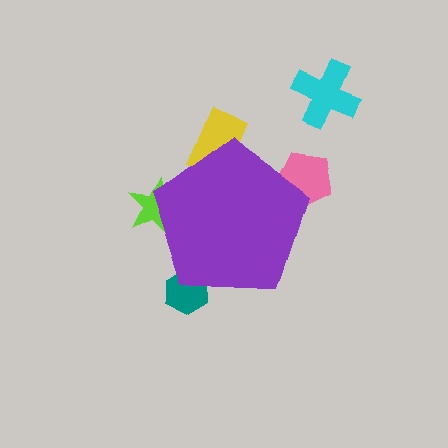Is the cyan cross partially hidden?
No, the cyan cross is fully visible.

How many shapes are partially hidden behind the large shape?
4 shapes are partially hidden.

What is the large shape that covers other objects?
A purple pentagon.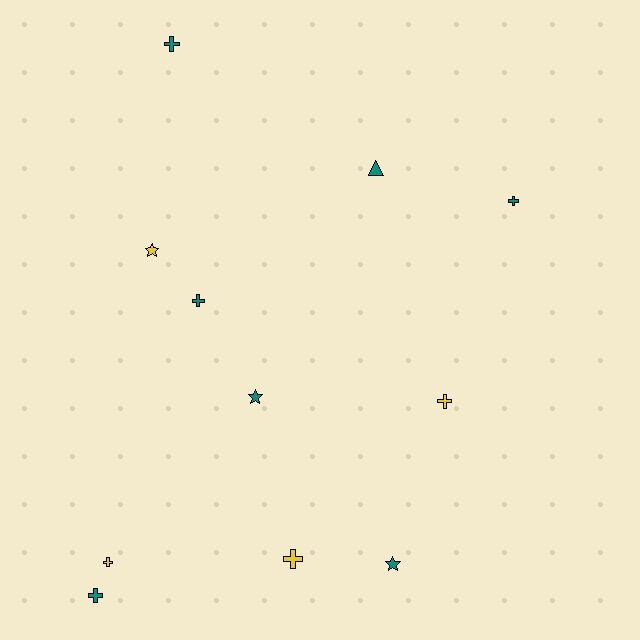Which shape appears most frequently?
Cross, with 7 objects.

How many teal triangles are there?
There is 1 teal triangle.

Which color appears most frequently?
Teal, with 7 objects.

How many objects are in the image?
There are 11 objects.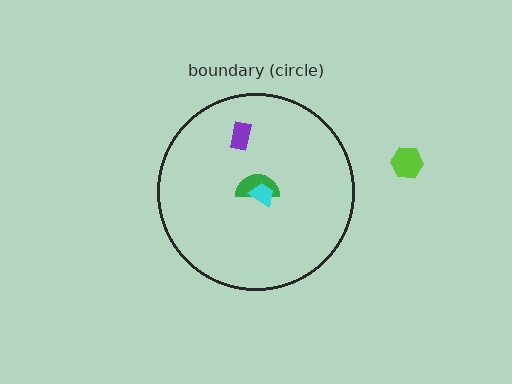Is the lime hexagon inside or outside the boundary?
Outside.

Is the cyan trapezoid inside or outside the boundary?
Inside.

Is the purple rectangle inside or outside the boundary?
Inside.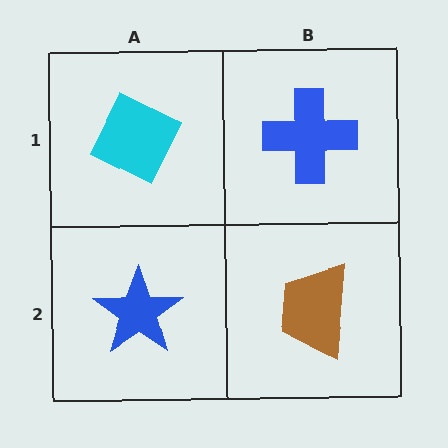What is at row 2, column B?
A brown trapezoid.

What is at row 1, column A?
A cyan diamond.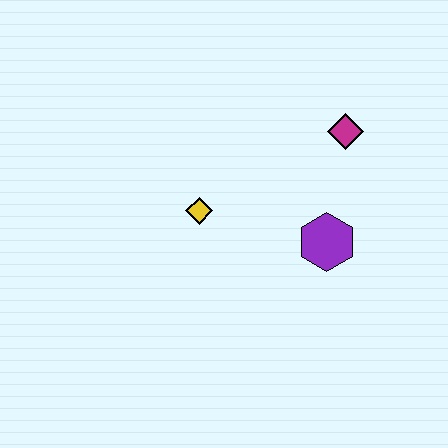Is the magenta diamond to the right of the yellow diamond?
Yes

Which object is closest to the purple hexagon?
The magenta diamond is closest to the purple hexagon.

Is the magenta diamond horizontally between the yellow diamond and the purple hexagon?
No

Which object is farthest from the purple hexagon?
The yellow diamond is farthest from the purple hexagon.